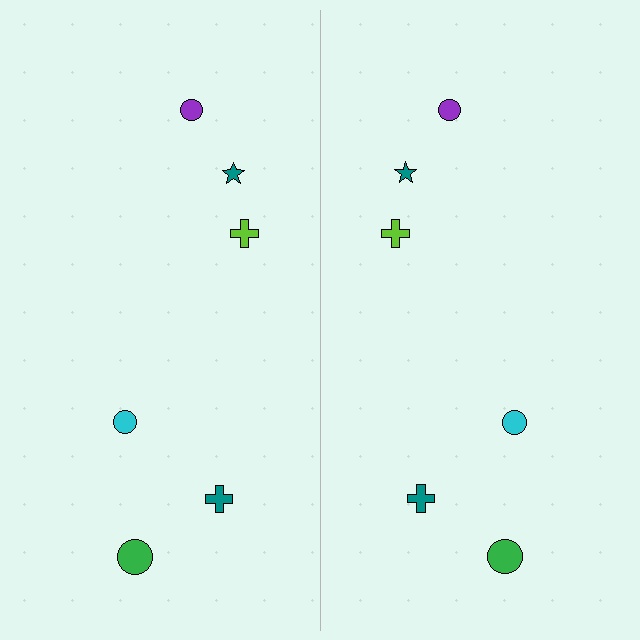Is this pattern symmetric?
Yes, this pattern has bilateral (reflection) symmetry.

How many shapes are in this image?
There are 12 shapes in this image.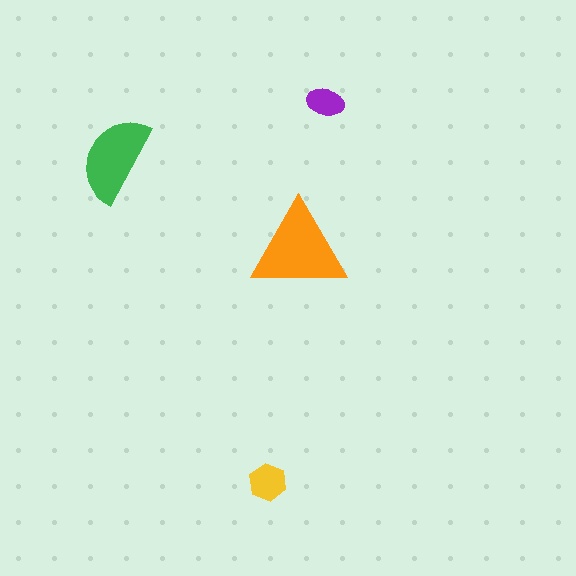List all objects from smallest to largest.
The purple ellipse, the yellow hexagon, the green semicircle, the orange triangle.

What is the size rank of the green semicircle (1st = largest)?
2nd.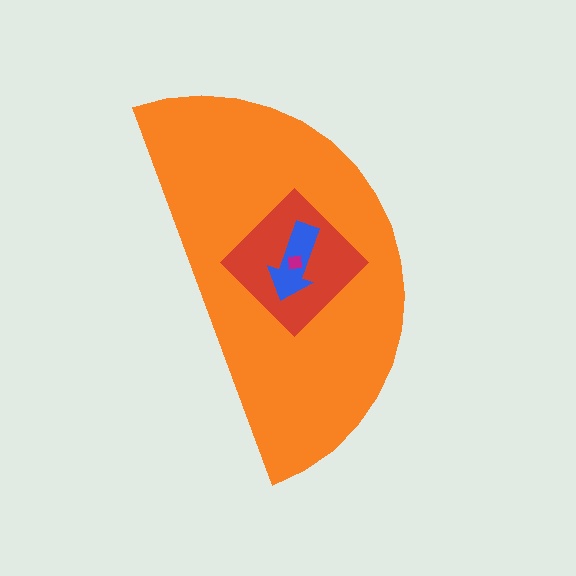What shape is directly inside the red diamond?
The blue arrow.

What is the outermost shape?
The orange semicircle.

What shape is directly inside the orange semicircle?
The red diamond.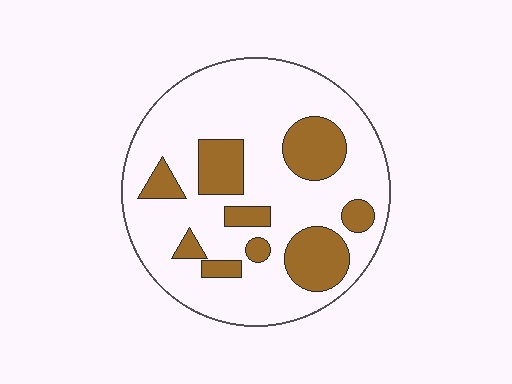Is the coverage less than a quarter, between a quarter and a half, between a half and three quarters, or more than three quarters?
Less than a quarter.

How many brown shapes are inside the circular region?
9.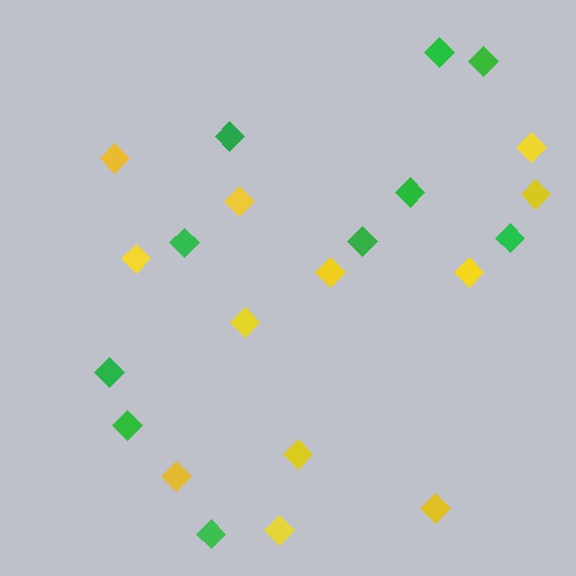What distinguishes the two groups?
There are 2 groups: one group of green diamonds (10) and one group of yellow diamonds (12).